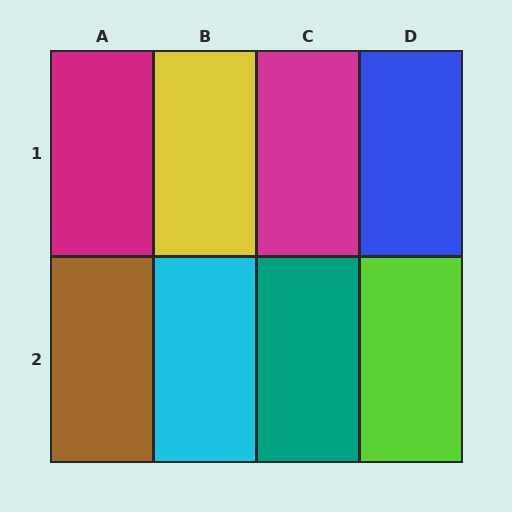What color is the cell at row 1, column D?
Blue.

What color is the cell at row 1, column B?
Yellow.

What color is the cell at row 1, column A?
Magenta.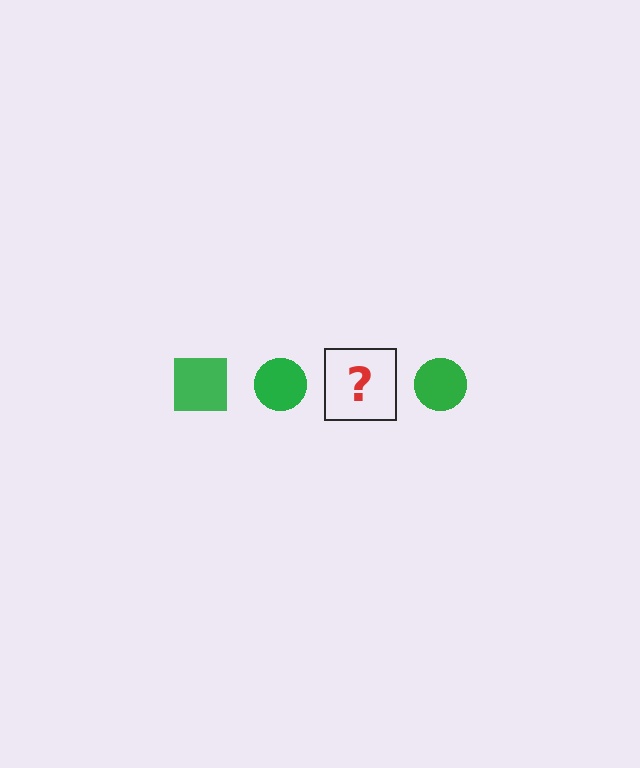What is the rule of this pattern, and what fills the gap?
The rule is that the pattern cycles through square, circle shapes in green. The gap should be filled with a green square.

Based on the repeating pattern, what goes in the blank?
The blank should be a green square.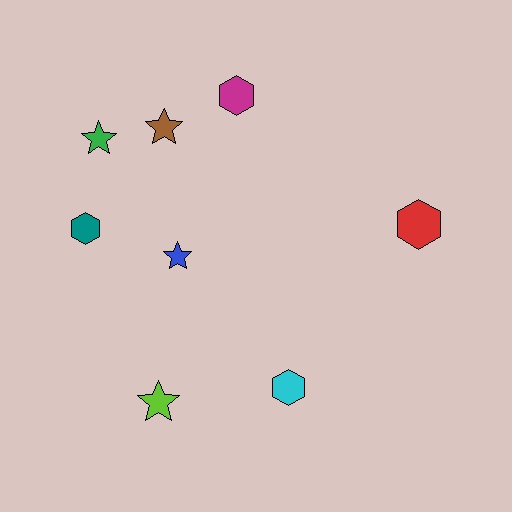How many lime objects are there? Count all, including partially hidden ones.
There is 1 lime object.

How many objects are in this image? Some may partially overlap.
There are 8 objects.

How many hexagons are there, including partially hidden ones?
There are 4 hexagons.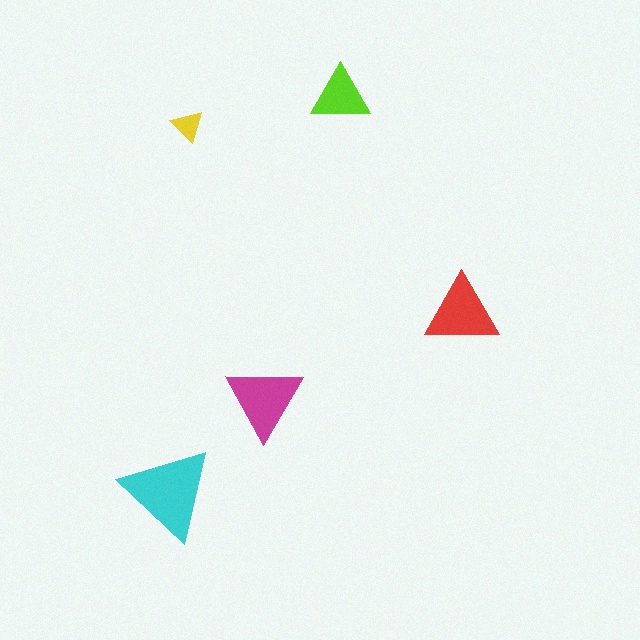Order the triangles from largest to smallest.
the cyan one, the magenta one, the red one, the lime one, the yellow one.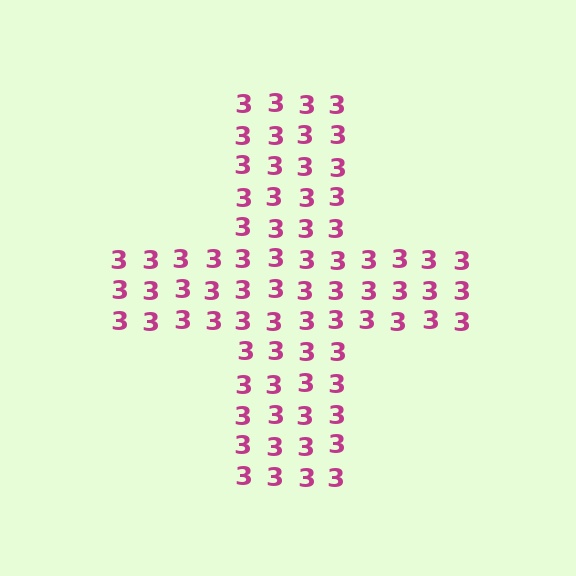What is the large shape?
The large shape is a cross.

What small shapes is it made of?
It is made of small digit 3's.